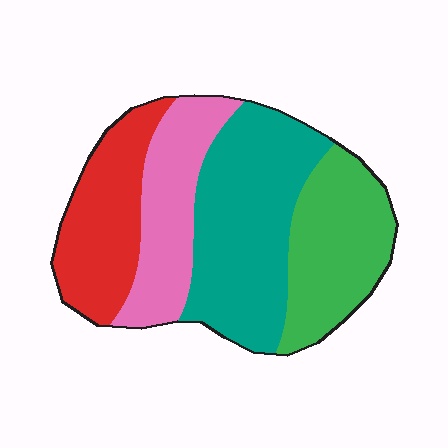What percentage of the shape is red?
Red takes up less than a quarter of the shape.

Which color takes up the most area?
Teal, at roughly 35%.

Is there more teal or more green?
Teal.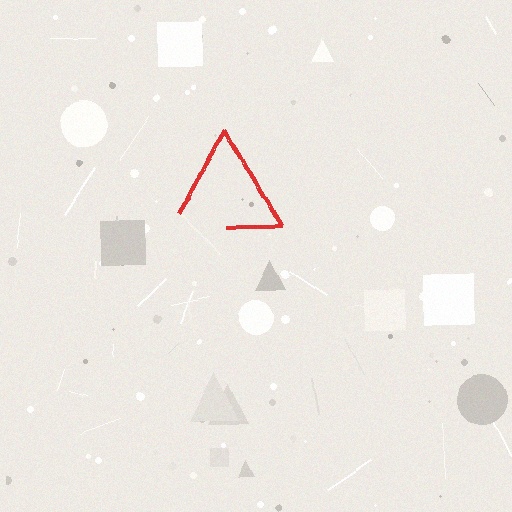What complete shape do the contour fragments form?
The contour fragments form a triangle.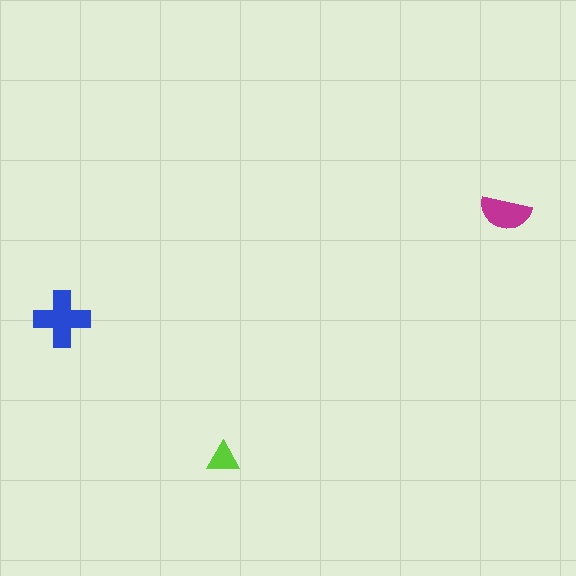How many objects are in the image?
There are 3 objects in the image.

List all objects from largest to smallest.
The blue cross, the magenta semicircle, the lime triangle.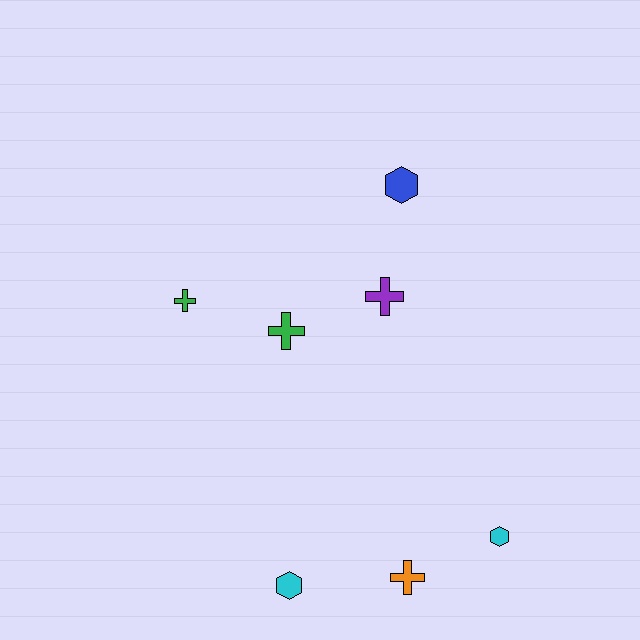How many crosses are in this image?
There are 4 crosses.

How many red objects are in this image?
There are no red objects.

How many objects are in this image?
There are 7 objects.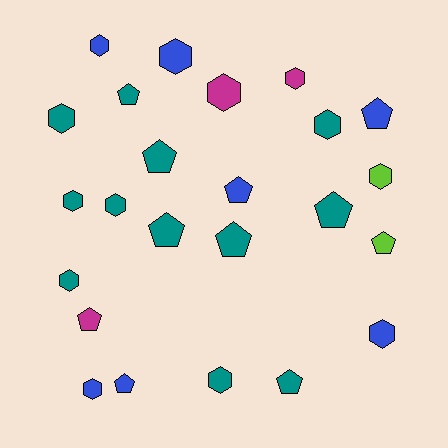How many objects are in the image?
There are 24 objects.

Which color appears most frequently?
Teal, with 12 objects.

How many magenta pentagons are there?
There is 1 magenta pentagon.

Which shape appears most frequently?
Hexagon, with 13 objects.